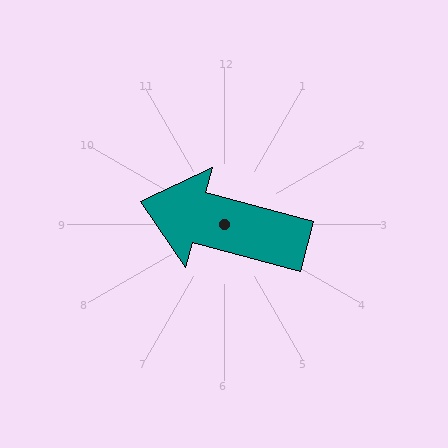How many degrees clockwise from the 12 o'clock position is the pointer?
Approximately 285 degrees.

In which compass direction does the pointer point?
West.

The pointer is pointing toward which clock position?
Roughly 10 o'clock.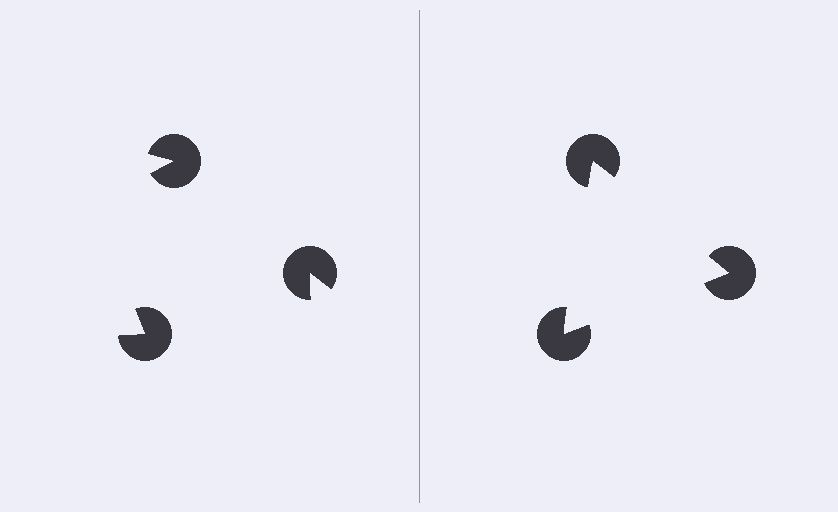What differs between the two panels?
The pac-man discs are positioned identically on both sides; only the wedge orientations differ. On the right they align to a triangle; on the left they are misaligned.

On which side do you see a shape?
An illusory triangle appears on the right side. On the left side the wedge cuts are rotated, so no coherent shape forms.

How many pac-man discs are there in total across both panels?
6 — 3 on each side.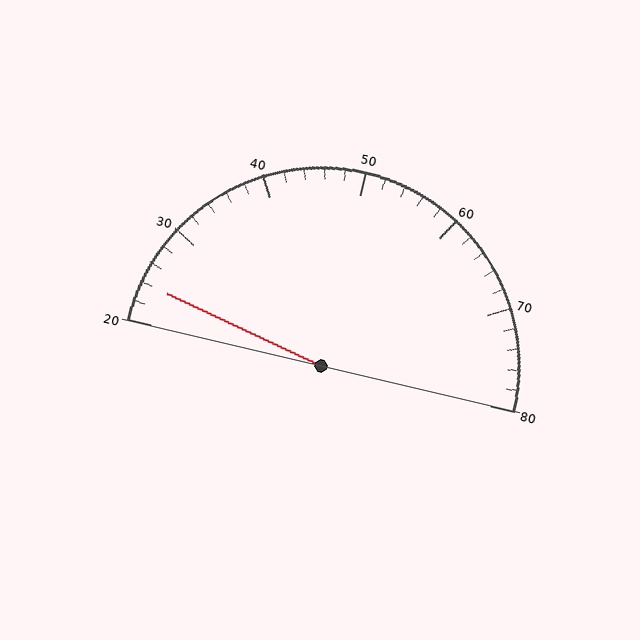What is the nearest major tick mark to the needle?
The nearest major tick mark is 20.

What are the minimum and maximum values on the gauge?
The gauge ranges from 20 to 80.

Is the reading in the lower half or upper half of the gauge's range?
The reading is in the lower half of the range (20 to 80).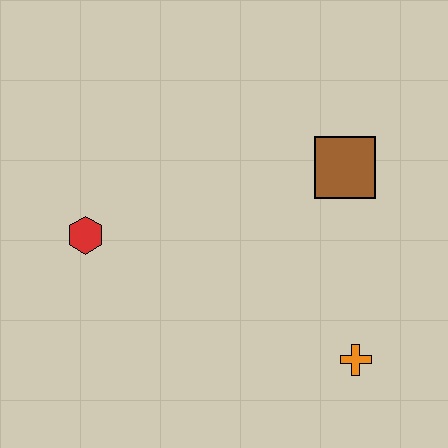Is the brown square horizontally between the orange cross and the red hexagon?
Yes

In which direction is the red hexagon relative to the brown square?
The red hexagon is to the left of the brown square.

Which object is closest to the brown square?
The orange cross is closest to the brown square.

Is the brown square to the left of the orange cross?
Yes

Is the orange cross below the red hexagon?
Yes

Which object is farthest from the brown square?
The red hexagon is farthest from the brown square.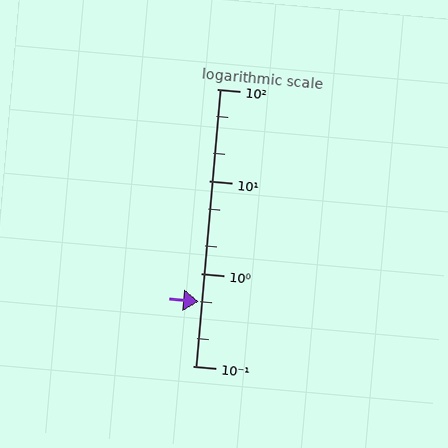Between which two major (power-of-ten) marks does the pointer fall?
The pointer is between 0.1 and 1.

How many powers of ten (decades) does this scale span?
The scale spans 3 decades, from 0.1 to 100.